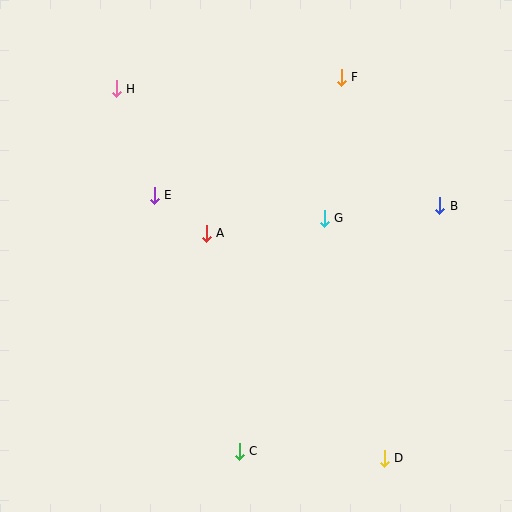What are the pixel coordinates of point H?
Point H is at (116, 89).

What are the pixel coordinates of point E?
Point E is at (154, 195).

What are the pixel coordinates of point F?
Point F is at (341, 77).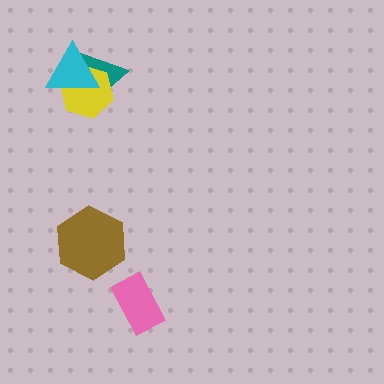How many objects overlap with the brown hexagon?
0 objects overlap with the brown hexagon.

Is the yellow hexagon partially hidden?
Yes, it is partially covered by another shape.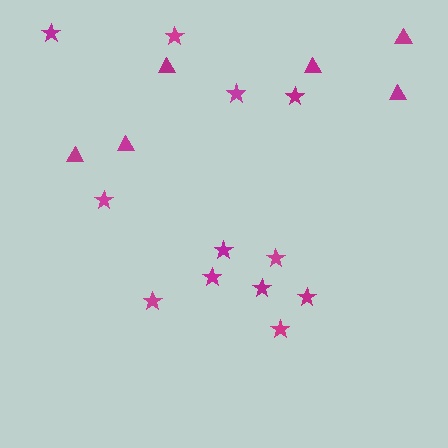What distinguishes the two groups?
There are 2 groups: one group of stars (12) and one group of triangles (6).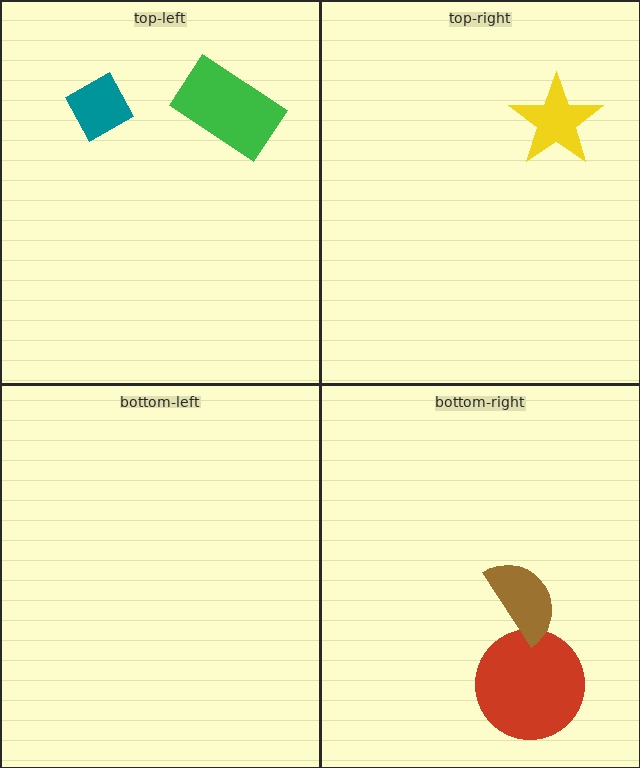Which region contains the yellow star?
The top-right region.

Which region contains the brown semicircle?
The bottom-right region.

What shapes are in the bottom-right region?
The red circle, the brown semicircle.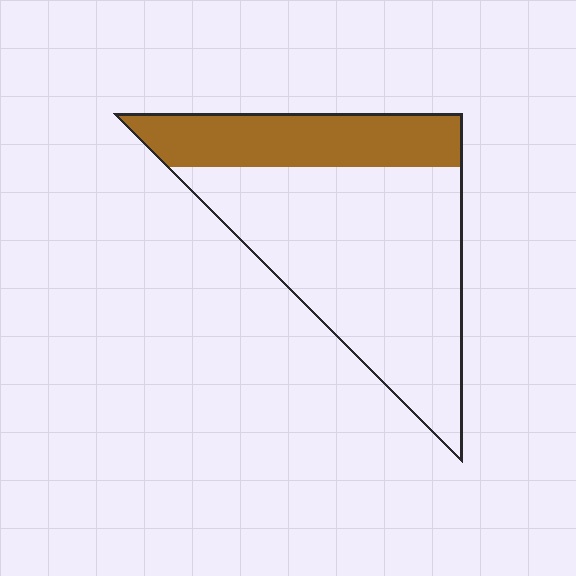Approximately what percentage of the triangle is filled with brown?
Approximately 30%.